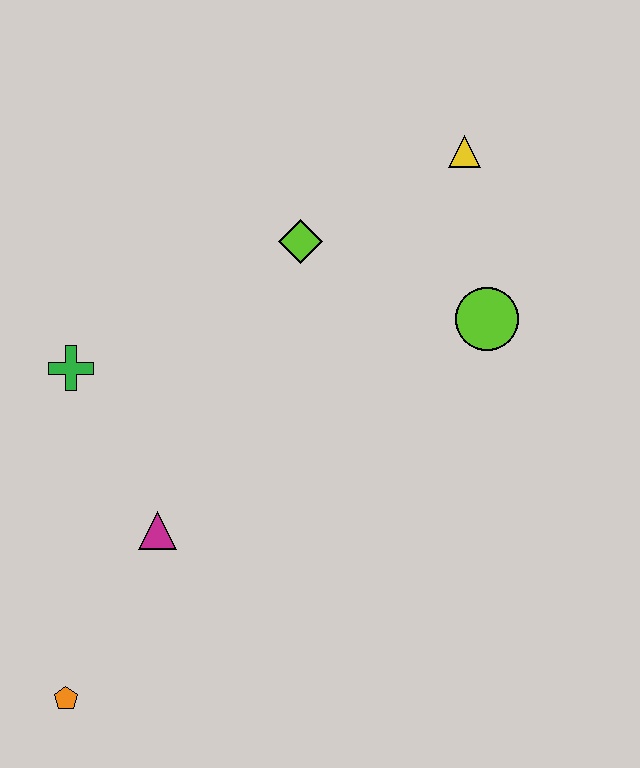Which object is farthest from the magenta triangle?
The yellow triangle is farthest from the magenta triangle.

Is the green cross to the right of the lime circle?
No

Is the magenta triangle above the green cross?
No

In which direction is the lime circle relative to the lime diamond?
The lime circle is to the right of the lime diamond.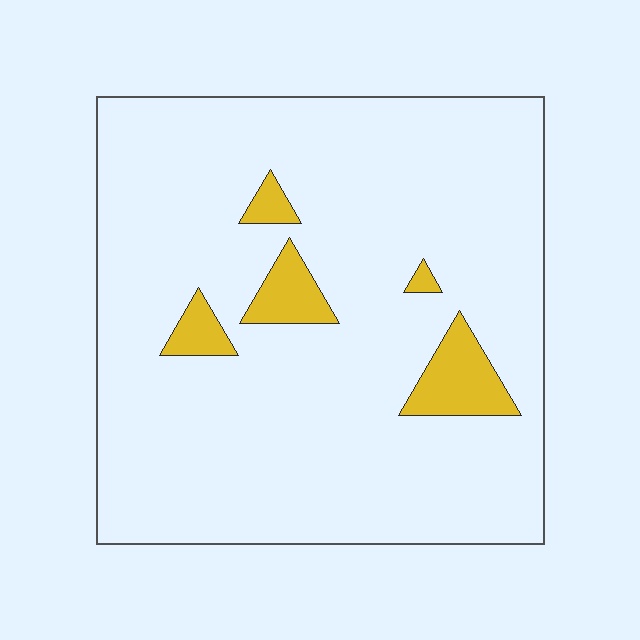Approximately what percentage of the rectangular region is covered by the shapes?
Approximately 10%.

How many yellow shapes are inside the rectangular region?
5.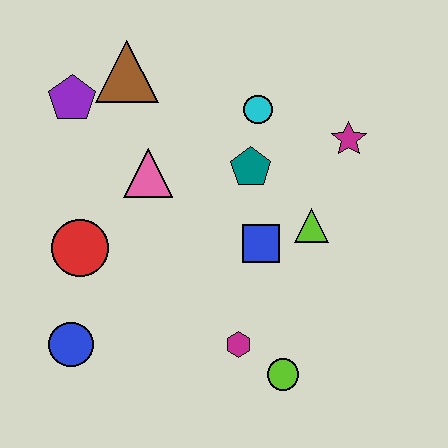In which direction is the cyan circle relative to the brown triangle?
The cyan circle is to the right of the brown triangle.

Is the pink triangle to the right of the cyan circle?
No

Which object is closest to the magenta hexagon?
The lime circle is closest to the magenta hexagon.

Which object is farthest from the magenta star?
The blue circle is farthest from the magenta star.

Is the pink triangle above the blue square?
Yes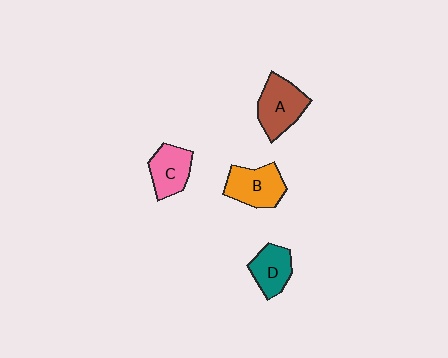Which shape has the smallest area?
Shape D (teal).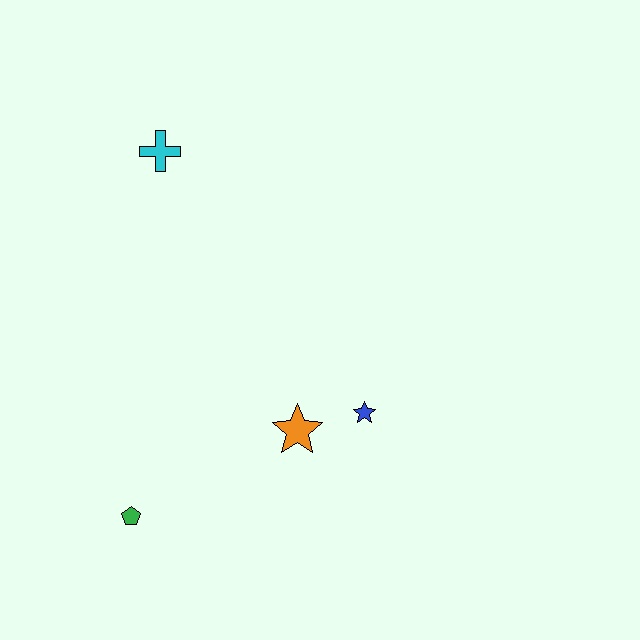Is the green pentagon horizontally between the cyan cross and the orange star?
No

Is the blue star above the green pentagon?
Yes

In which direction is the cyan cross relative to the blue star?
The cyan cross is above the blue star.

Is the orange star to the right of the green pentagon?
Yes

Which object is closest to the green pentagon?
The orange star is closest to the green pentagon.